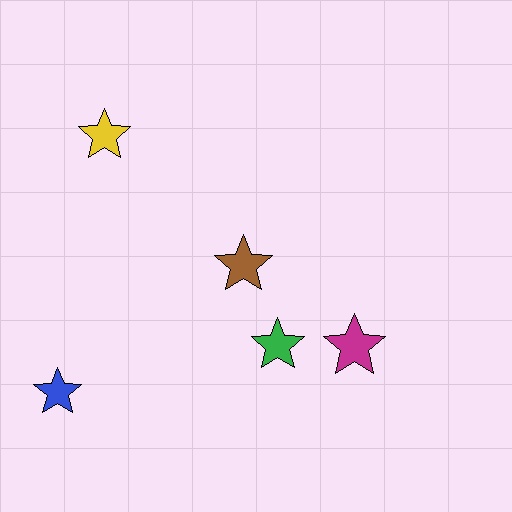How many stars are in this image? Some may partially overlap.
There are 5 stars.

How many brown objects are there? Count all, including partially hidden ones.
There is 1 brown object.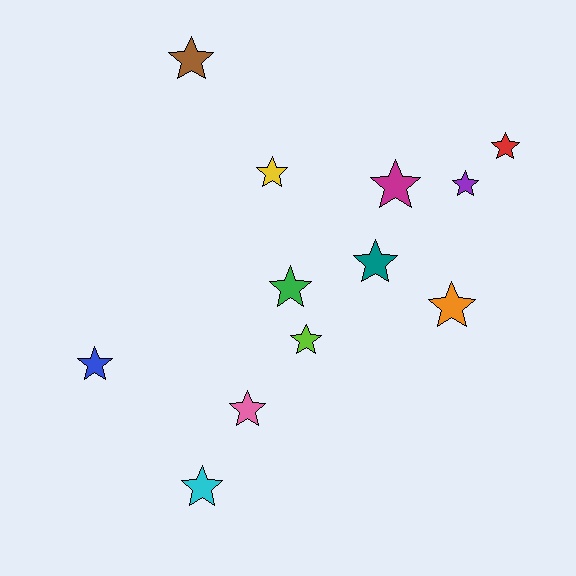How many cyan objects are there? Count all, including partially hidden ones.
There is 1 cyan object.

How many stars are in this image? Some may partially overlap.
There are 12 stars.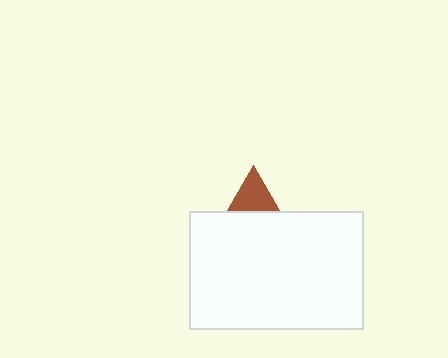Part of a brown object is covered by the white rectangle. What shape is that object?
It is a triangle.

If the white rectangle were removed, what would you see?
You would see the complete brown triangle.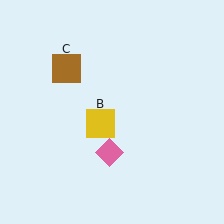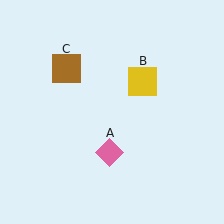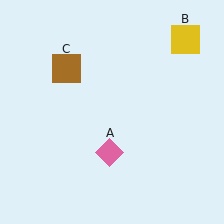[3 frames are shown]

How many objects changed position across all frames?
1 object changed position: yellow square (object B).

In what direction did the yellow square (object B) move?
The yellow square (object B) moved up and to the right.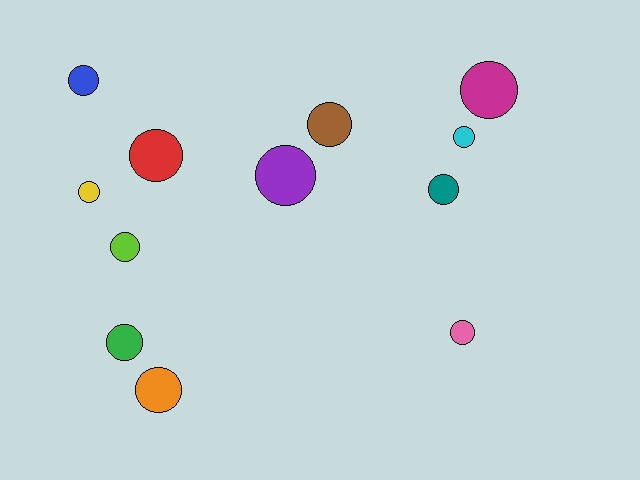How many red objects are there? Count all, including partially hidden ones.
There is 1 red object.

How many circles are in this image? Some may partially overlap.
There are 12 circles.